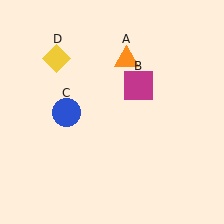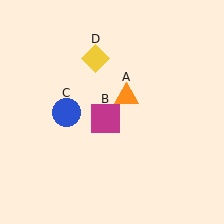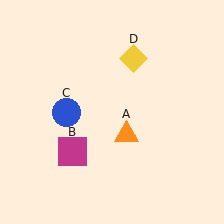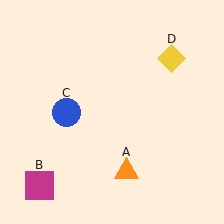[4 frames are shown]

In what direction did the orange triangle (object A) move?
The orange triangle (object A) moved down.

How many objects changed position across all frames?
3 objects changed position: orange triangle (object A), magenta square (object B), yellow diamond (object D).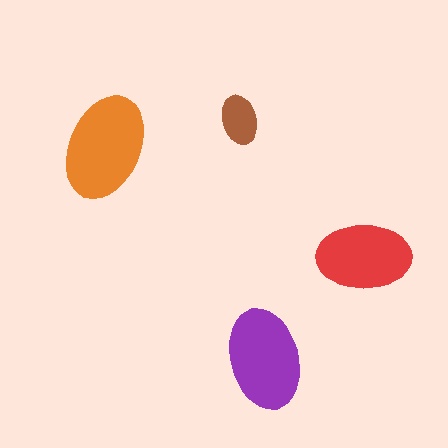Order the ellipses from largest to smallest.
the orange one, the purple one, the red one, the brown one.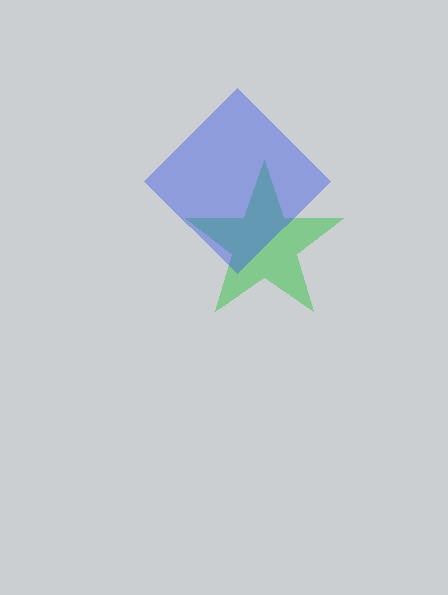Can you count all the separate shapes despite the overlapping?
Yes, there are 2 separate shapes.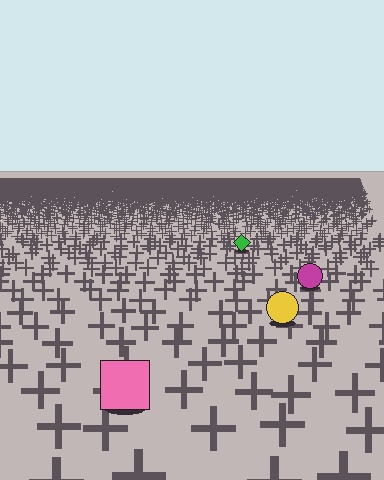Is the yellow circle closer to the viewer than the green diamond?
Yes. The yellow circle is closer — you can tell from the texture gradient: the ground texture is coarser near it.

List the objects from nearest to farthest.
From nearest to farthest: the pink square, the yellow circle, the magenta circle, the green diamond.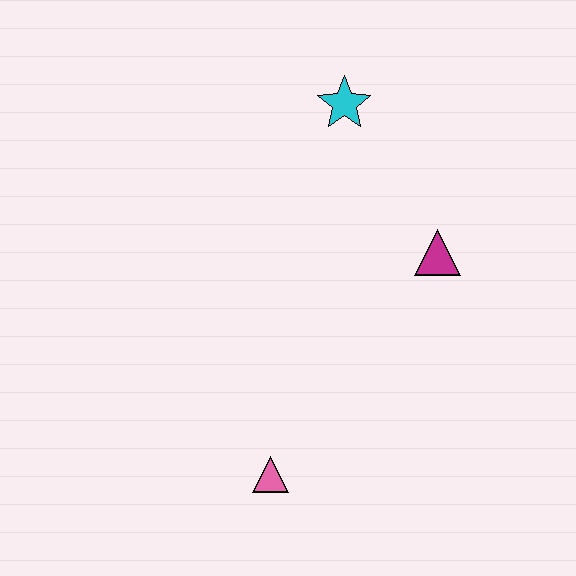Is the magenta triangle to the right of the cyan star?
Yes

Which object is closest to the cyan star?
The magenta triangle is closest to the cyan star.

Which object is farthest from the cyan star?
The pink triangle is farthest from the cyan star.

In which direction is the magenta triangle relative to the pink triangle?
The magenta triangle is above the pink triangle.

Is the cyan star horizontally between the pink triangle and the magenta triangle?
Yes